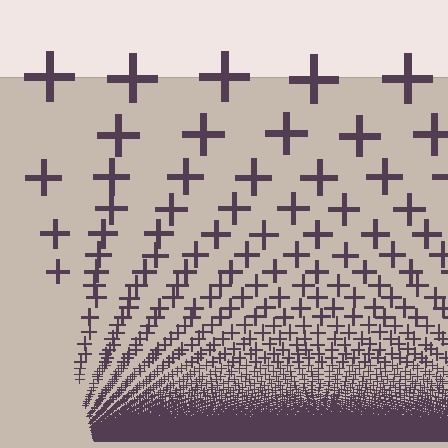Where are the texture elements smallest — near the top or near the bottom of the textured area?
Near the bottom.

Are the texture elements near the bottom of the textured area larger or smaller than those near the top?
Smaller. The gradient is inverted — elements near the bottom are smaller and denser.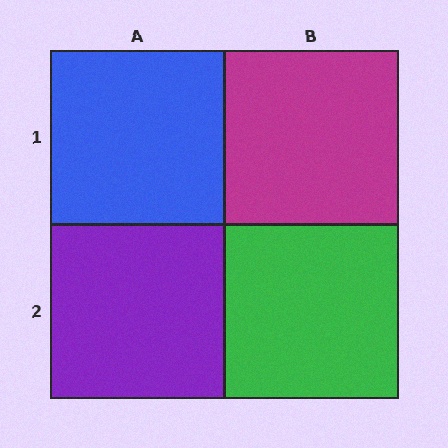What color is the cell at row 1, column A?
Blue.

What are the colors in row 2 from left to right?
Purple, green.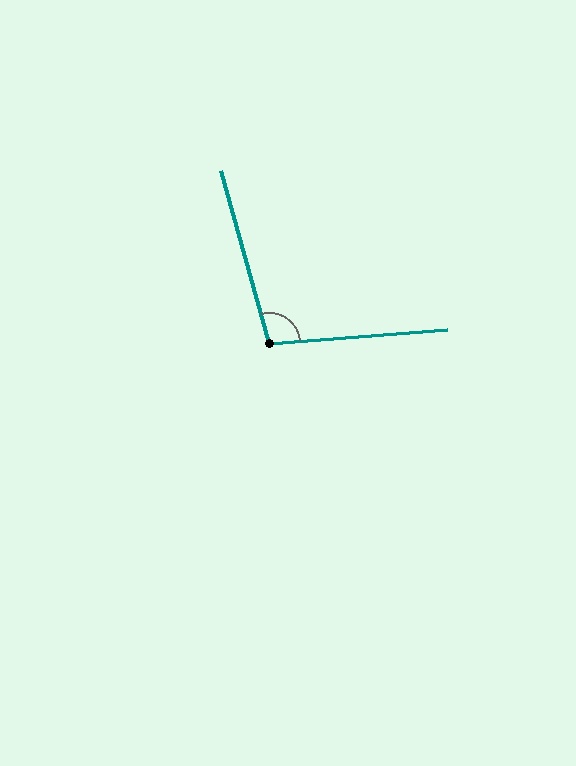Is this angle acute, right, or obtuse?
It is obtuse.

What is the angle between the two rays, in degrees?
Approximately 101 degrees.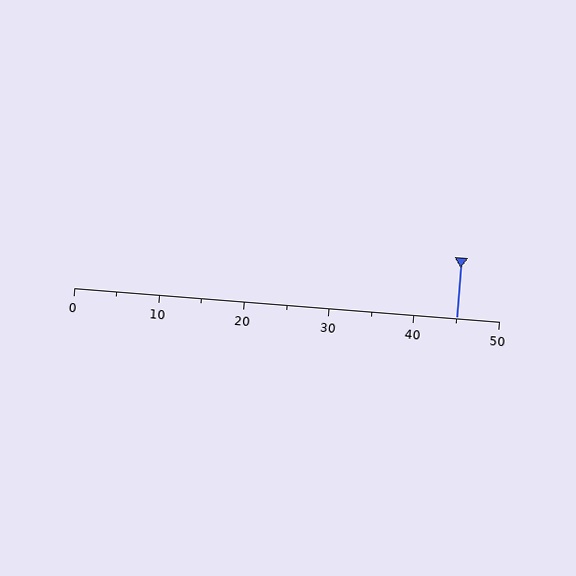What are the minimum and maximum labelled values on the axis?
The axis runs from 0 to 50.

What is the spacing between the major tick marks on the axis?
The major ticks are spaced 10 apart.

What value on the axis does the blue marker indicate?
The marker indicates approximately 45.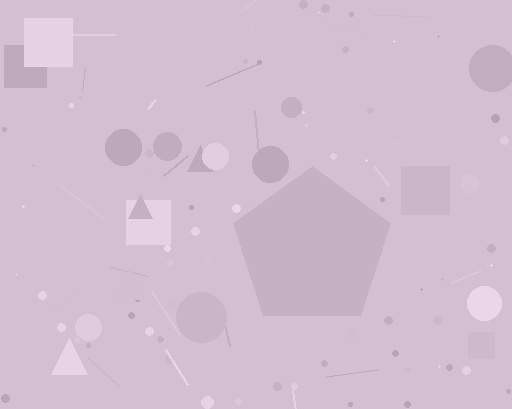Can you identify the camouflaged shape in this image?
The camouflaged shape is a pentagon.